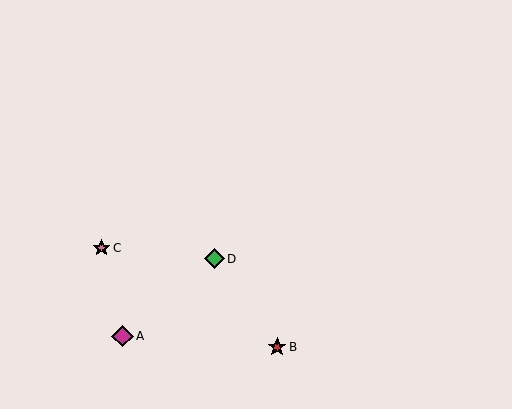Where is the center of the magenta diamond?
The center of the magenta diamond is at (122, 336).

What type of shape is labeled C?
Shape C is a pink star.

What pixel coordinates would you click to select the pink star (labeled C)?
Click at (102, 248) to select the pink star C.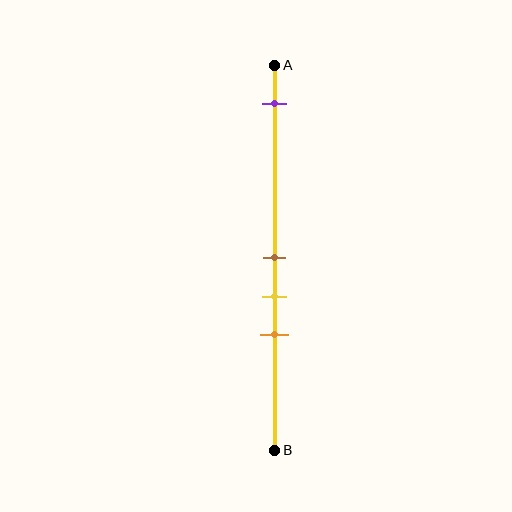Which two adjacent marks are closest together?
The brown and yellow marks are the closest adjacent pair.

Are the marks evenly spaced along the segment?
No, the marks are not evenly spaced.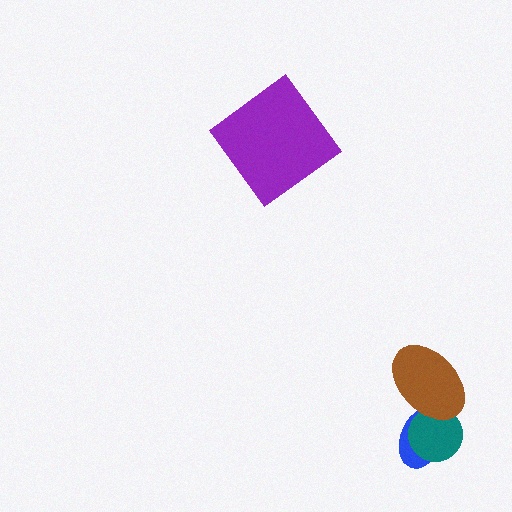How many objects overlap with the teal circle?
2 objects overlap with the teal circle.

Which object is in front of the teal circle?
The brown ellipse is in front of the teal circle.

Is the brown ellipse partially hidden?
No, no other shape covers it.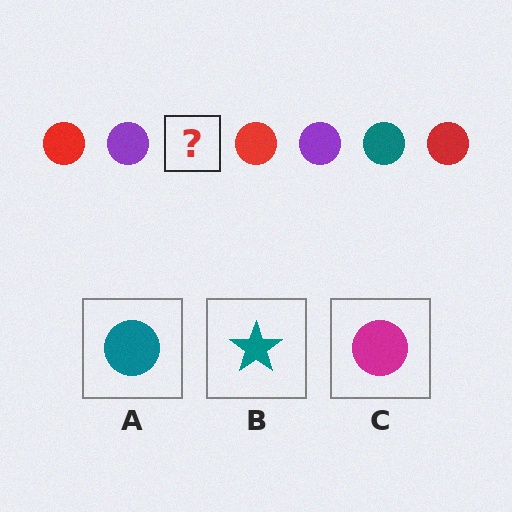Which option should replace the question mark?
Option A.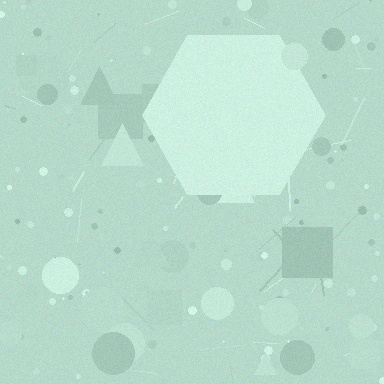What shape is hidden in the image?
A hexagon is hidden in the image.